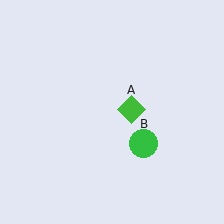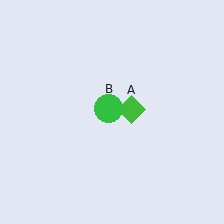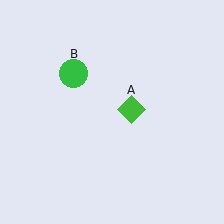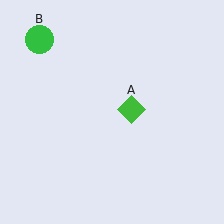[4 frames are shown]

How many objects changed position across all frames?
1 object changed position: green circle (object B).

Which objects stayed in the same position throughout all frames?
Green diamond (object A) remained stationary.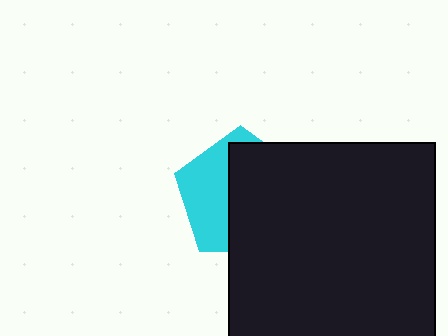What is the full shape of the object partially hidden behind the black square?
The partially hidden object is a cyan pentagon.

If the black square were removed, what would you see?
You would see the complete cyan pentagon.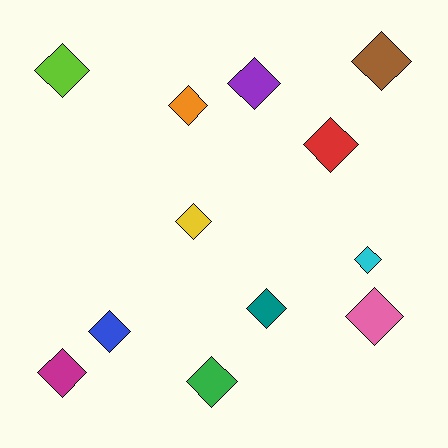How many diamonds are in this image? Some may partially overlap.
There are 12 diamonds.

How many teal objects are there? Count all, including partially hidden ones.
There is 1 teal object.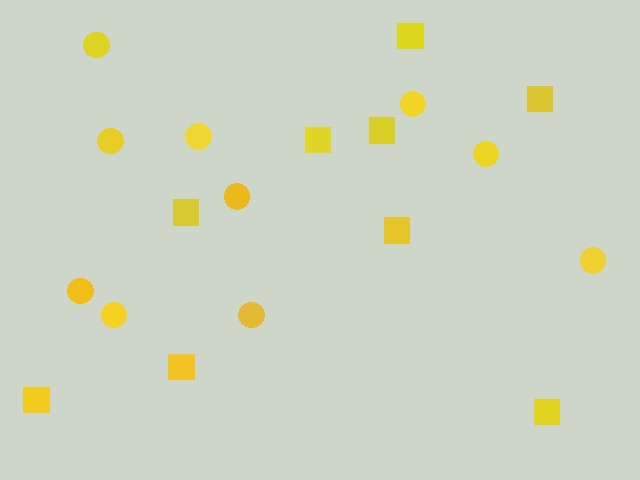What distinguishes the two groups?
There are 2 groups: one group of squares (9) and one group of circles (10).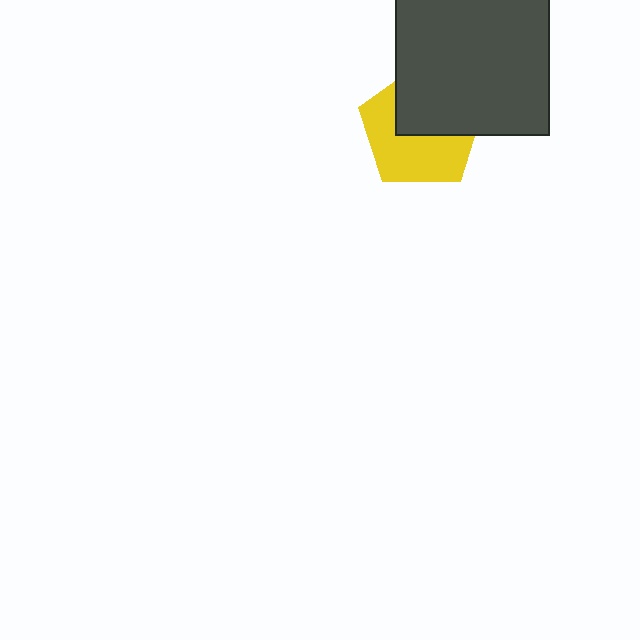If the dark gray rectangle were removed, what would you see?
You would see the complete yellow pentagon.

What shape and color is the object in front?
The object in front is a dark gray rectangle.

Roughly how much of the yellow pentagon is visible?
About half of it is visible (roughly 55%).